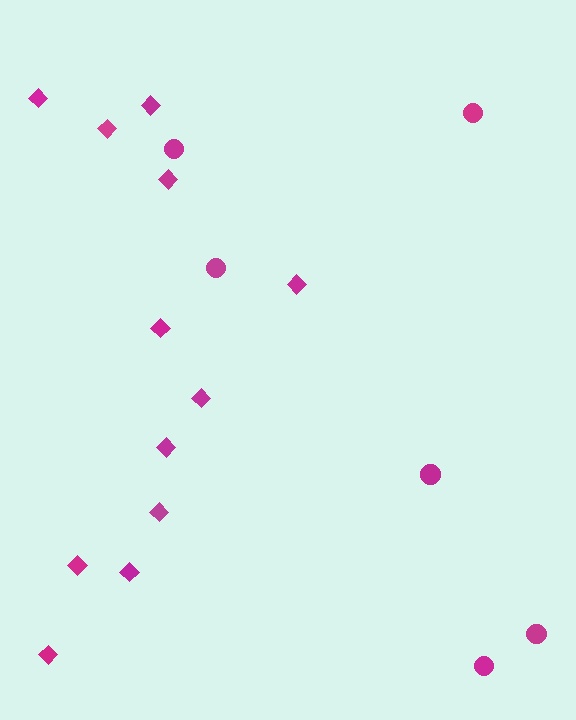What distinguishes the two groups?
There are 2 groups: one group of circles (6) and one group of diamonds (12).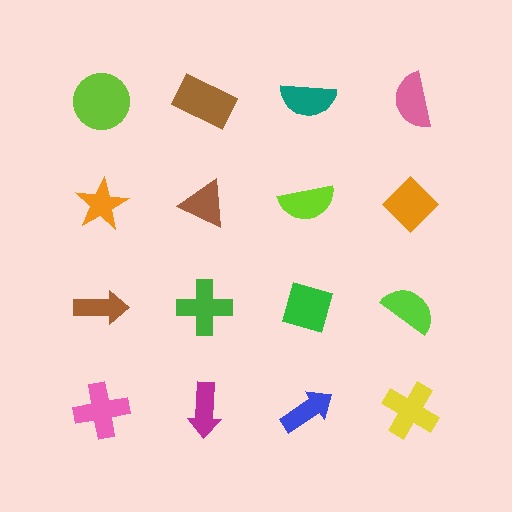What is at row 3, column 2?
A green cross.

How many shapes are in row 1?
4 shapes.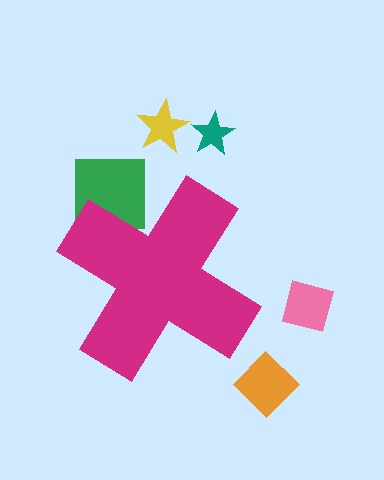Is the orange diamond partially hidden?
No, the orange diamond is fully visible.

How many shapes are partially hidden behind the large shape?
1 shape is partially hidden.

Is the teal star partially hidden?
No, the teal star is fully visible.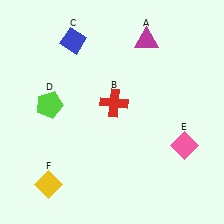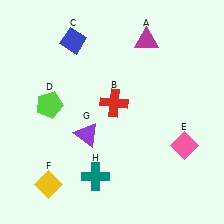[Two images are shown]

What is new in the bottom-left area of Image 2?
A purple triangle (G) was added in the bottom-left area of Image 2.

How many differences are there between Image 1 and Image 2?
There are 2 differences between the two images.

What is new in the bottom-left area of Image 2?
A teal cross (H) was added in the bottom-left area of Image 2.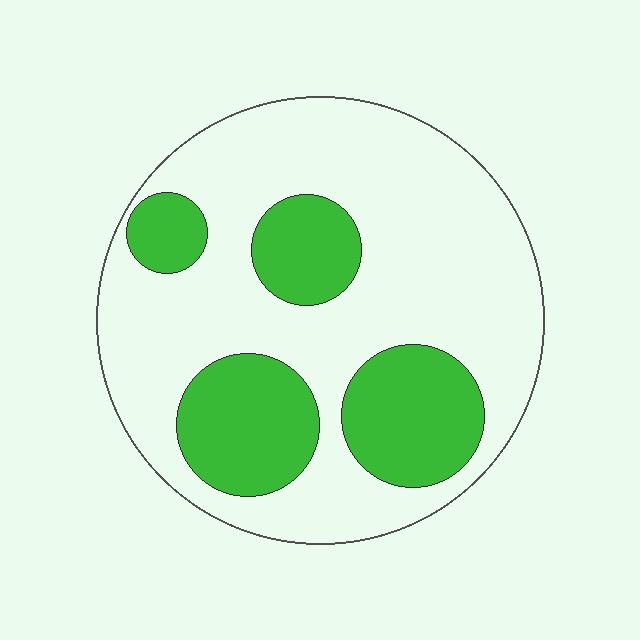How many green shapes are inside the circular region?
4.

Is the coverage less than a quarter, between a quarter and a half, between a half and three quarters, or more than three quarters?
Between a quarter and a half.